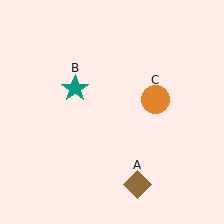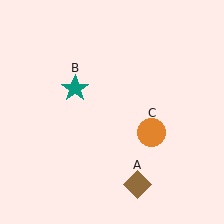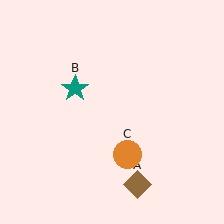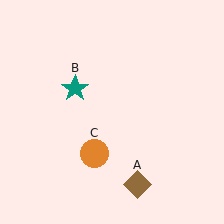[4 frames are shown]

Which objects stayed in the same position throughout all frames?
Brown diamond (object A) and teal star (object B) remained stationary.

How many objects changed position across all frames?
1 object changed position: orange circle (object C).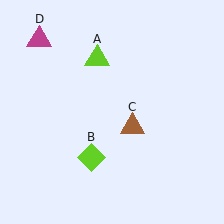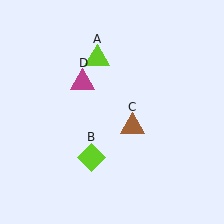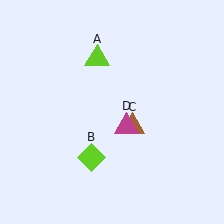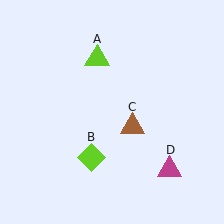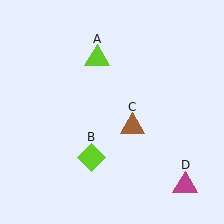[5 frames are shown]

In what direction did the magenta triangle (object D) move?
The magenta triangle (object D) moved down and to the right.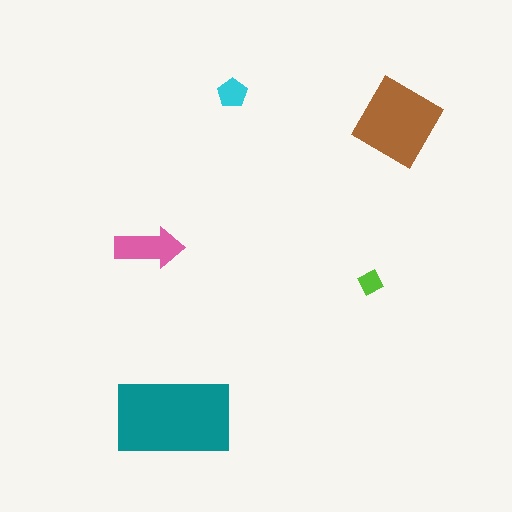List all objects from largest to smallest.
The teal rectangle, the brown diamond, the pink arrow, the cyan pentagon, the lime diamond.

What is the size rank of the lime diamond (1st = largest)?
5th.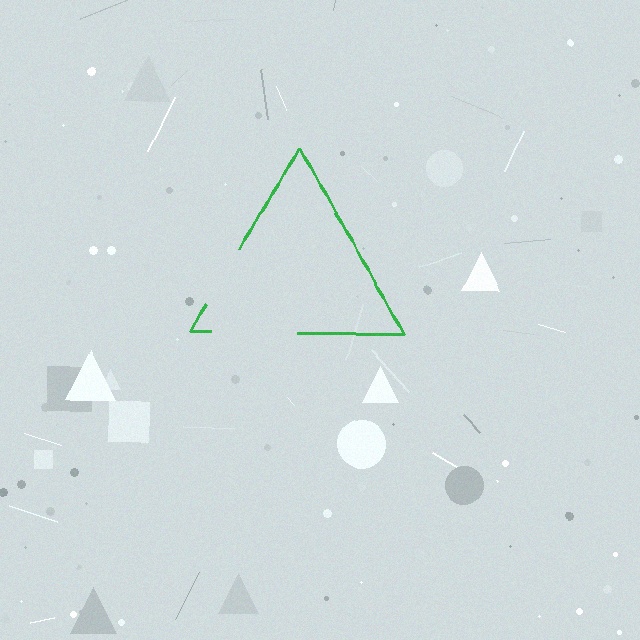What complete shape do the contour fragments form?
The contour fragments form a triangle.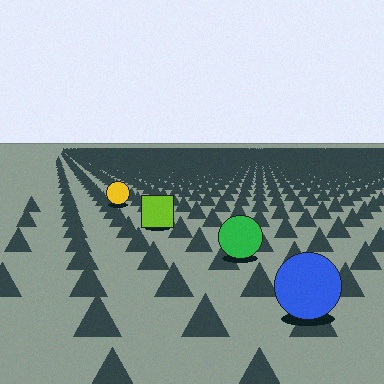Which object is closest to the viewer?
The blue circle is closest. The texture marks near it are larger and more spread out.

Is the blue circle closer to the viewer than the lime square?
Yes. The blue circle is closer — you can tell from the texture gradient: the ground texture is coarser near it.